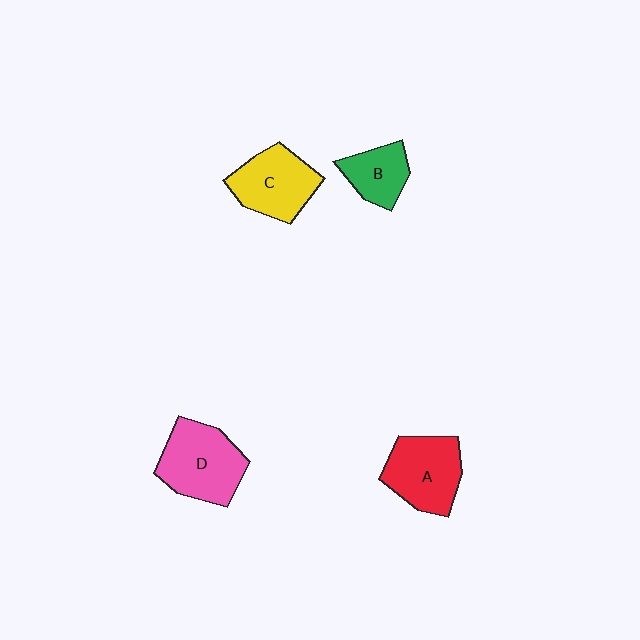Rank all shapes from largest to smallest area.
From largest to smallest: D (pink), A (red), C (yellow), B (green).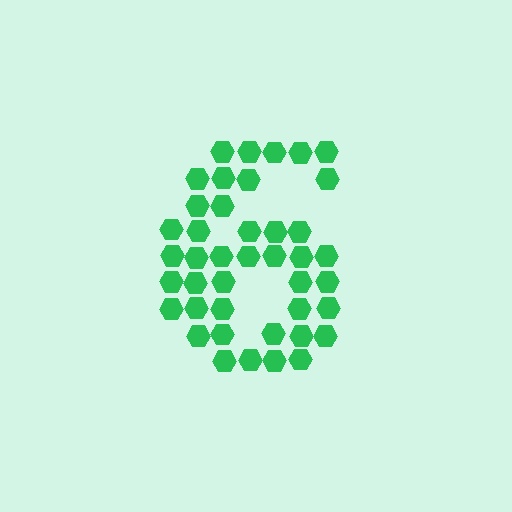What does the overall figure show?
The overall figure shows the digit 6.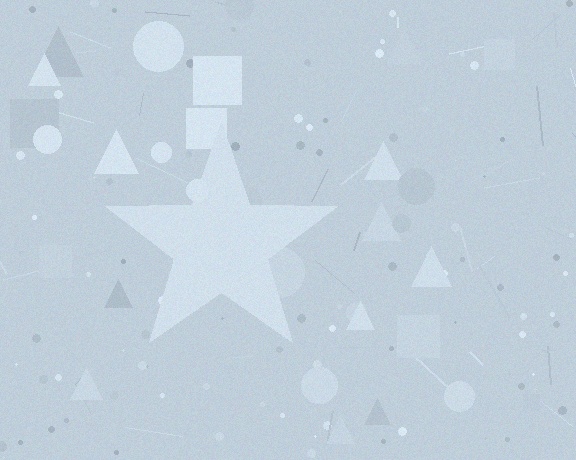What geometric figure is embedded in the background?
A star is embedded in the background.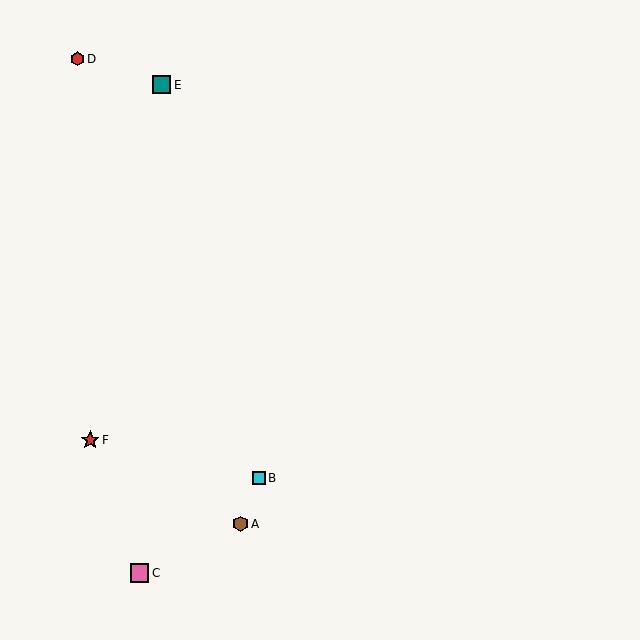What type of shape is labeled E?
Shape E is a teal square.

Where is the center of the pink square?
The center of the pink square is at (140, 573).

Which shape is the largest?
The pink square (labeled C) is the largest.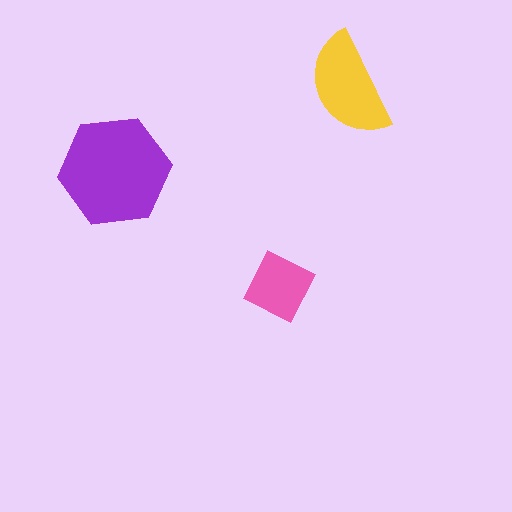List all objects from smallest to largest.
The pink diamond, the yellow semicircle, the purple hexagon.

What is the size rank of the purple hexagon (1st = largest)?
1st.